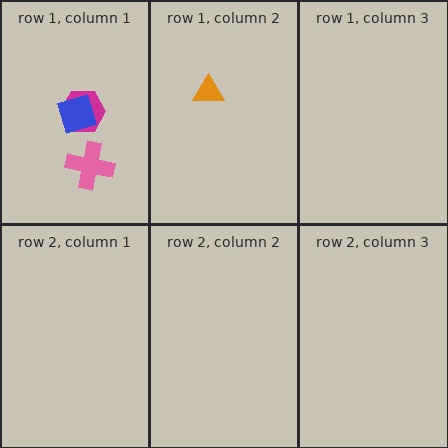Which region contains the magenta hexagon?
The row 1, column 1 region.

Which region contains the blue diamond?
The row 1, column 1 region.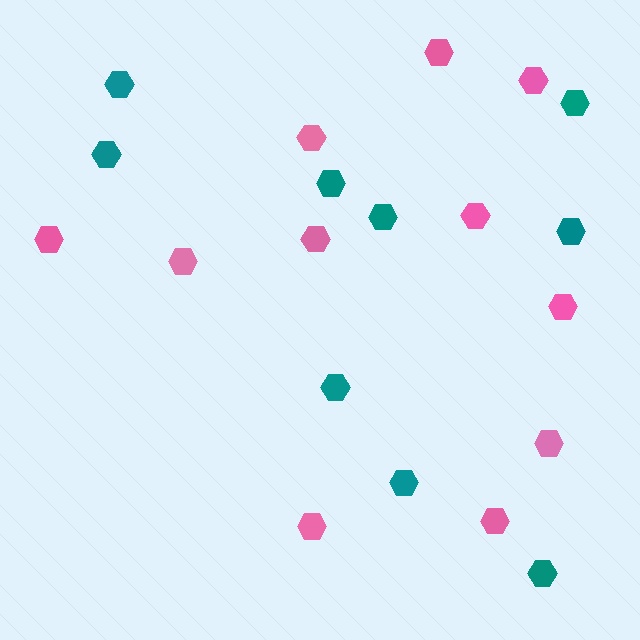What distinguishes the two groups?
There are 2 groups: one group of teal hexagons (9) and one group of pink hexagons (11).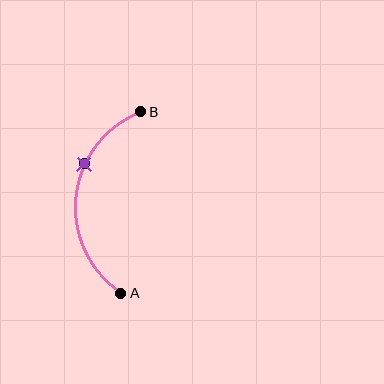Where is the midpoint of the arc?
The arc midpoint is the point on the curve farthest from the straight line joining A and B. It sits to the left of that line.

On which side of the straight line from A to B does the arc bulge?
The arc bulges to the left of the straight line connecting A and B.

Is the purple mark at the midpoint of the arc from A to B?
No. The purple mark lies on the arc but is closer to endpoint B. The arc midpoint would be at the point on the curve equidistant along the arc from both A and B.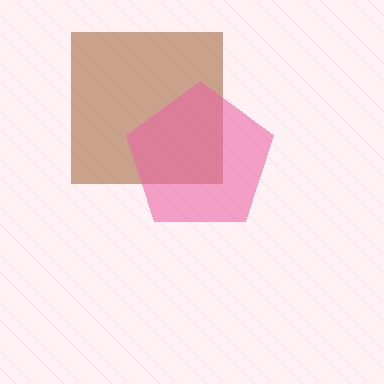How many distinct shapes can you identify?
There are 2 distinct shapes: a brown square, a pink pentagon.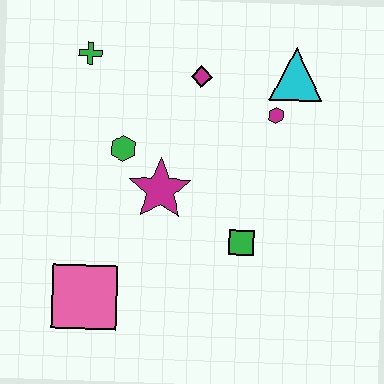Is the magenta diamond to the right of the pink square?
Yes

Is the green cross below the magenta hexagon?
No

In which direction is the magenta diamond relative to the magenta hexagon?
The magenta diamond is to the left of the magenta hexagon.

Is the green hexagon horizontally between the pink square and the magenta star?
Yes